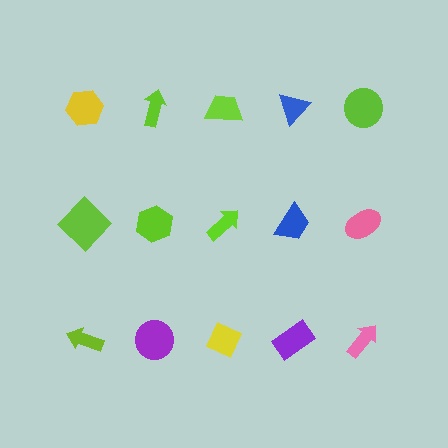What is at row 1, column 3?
A lime trapezoid.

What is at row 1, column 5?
A lime circle.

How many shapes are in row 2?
5 shapes.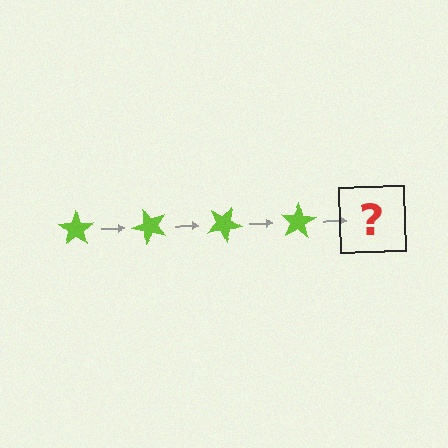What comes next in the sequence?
The next element should be a lime star rotated 200 degrees.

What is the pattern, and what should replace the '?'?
The pattern is that the star rotates 50 degrees each step. The '?' should be a lime star rotated 200 degrees.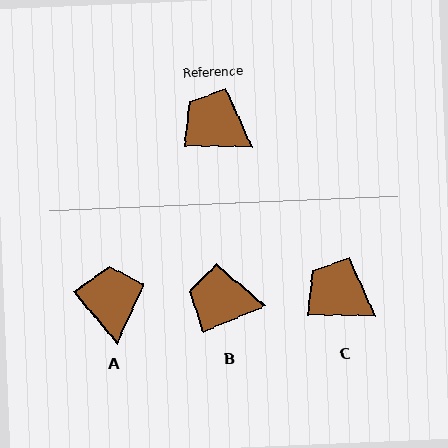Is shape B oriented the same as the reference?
No, it is off by about 25 degrees.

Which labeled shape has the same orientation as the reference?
C.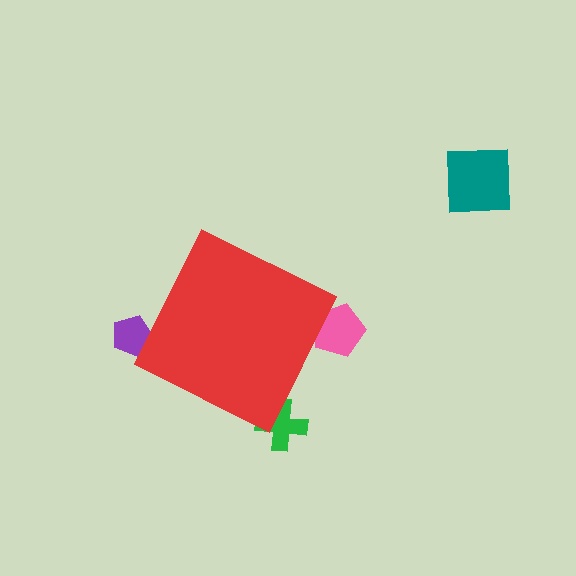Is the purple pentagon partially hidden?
Yes, the purple pentagon is partially hidden behind the red diamond.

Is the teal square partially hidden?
No, the teal square is fully visible.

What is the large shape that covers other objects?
A red diamond.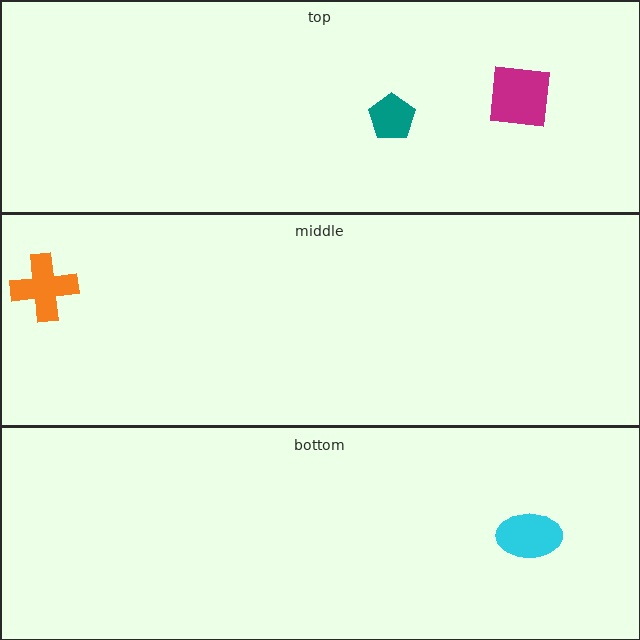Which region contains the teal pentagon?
The top region.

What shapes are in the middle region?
The orange cross.